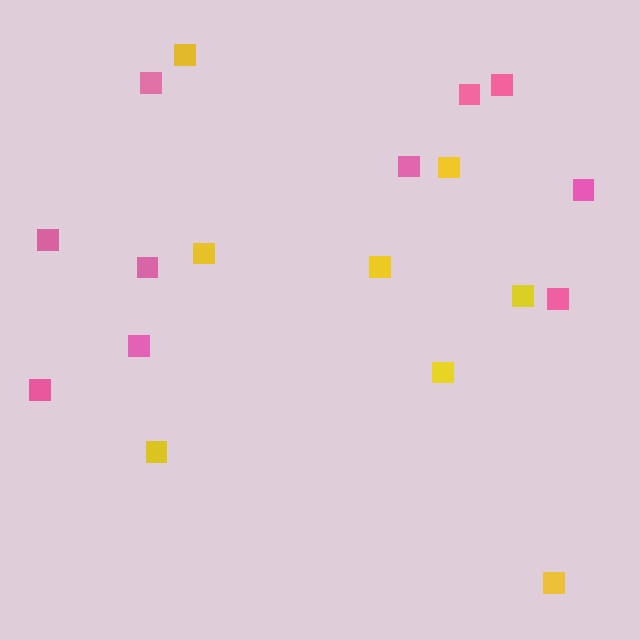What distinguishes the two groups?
There are 2 groups: one group of yellow squares (8) and one group of pink squares (10).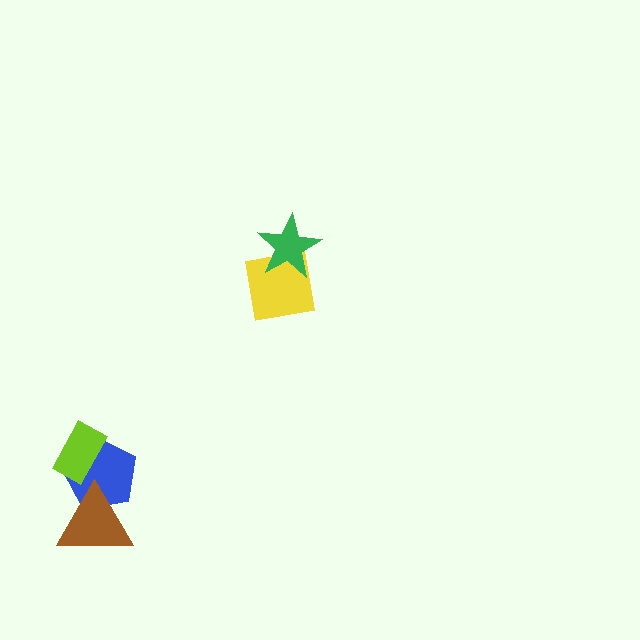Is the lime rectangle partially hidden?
No, no other shape covers it.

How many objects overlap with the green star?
1 object overlaps with the green star.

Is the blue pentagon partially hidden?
Yes, it is partially covered by another shape.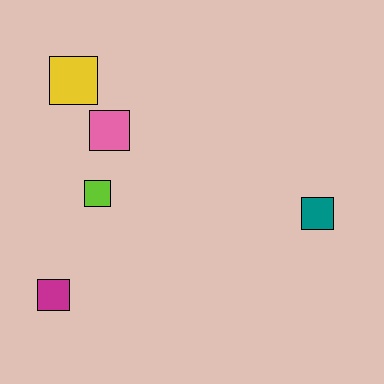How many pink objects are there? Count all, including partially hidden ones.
There is 1 pink object.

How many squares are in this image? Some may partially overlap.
There are 5 squares.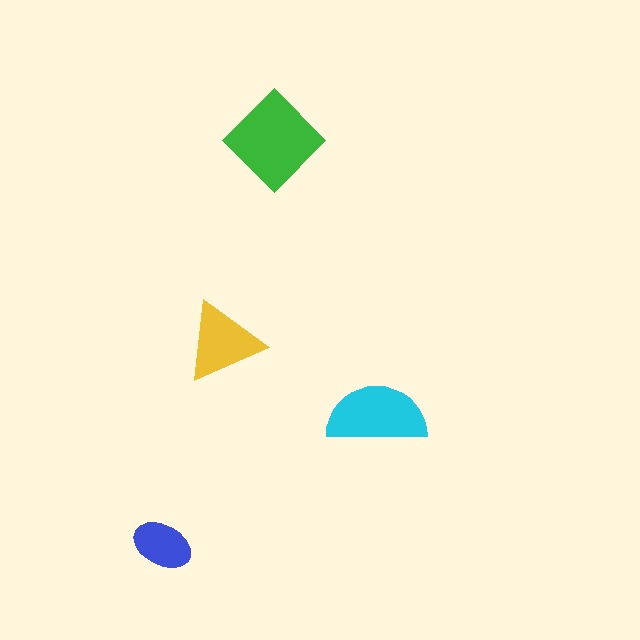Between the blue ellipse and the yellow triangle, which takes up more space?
The yellow triangle.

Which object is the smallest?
The blue ellipse.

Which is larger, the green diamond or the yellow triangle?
The green diamond.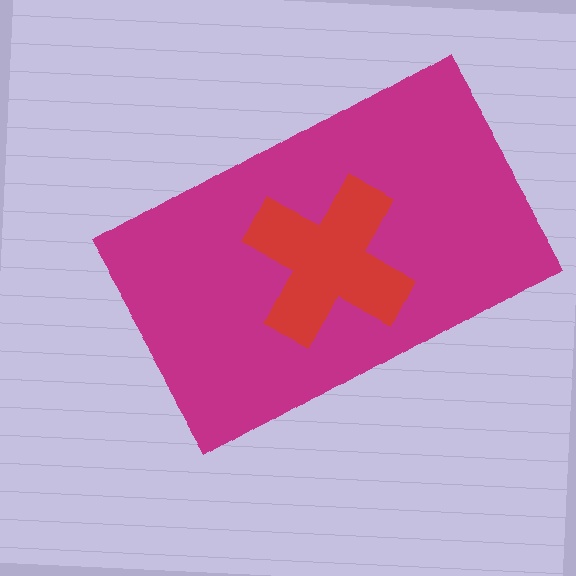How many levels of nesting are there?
2.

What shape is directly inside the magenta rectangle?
The red cross.